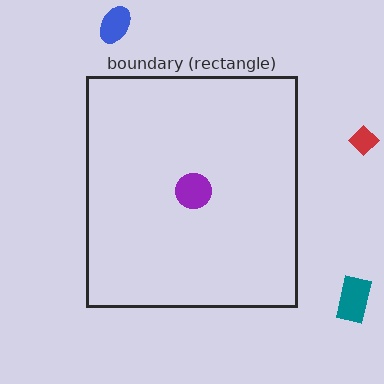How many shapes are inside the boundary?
1 inside, 3 outside.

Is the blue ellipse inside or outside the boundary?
Outside.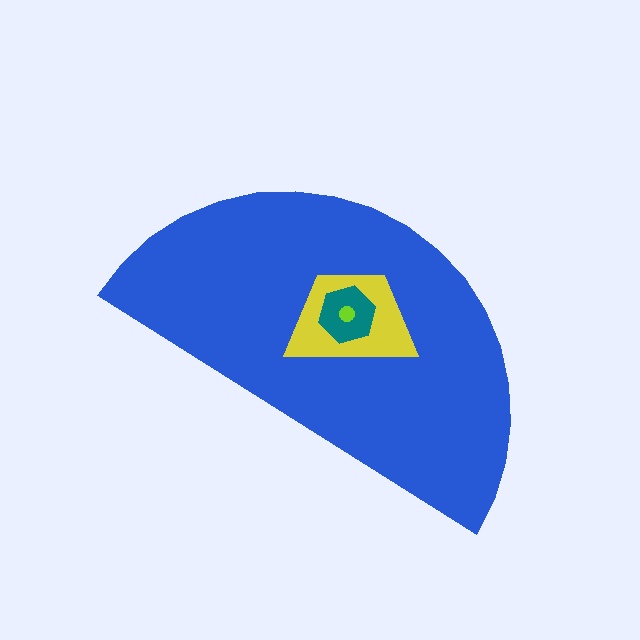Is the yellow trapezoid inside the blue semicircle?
Yes.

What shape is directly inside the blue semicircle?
The yellow trapezoid.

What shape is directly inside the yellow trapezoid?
The teal hexagon.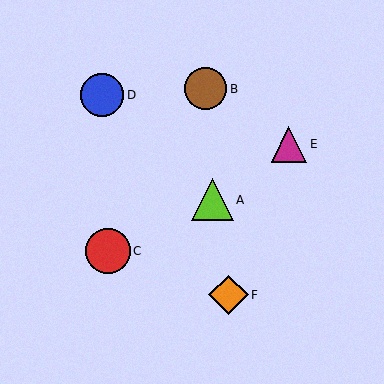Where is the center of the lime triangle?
The center of the lime triangle is at (212, 200).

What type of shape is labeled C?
Shape C is a red circle.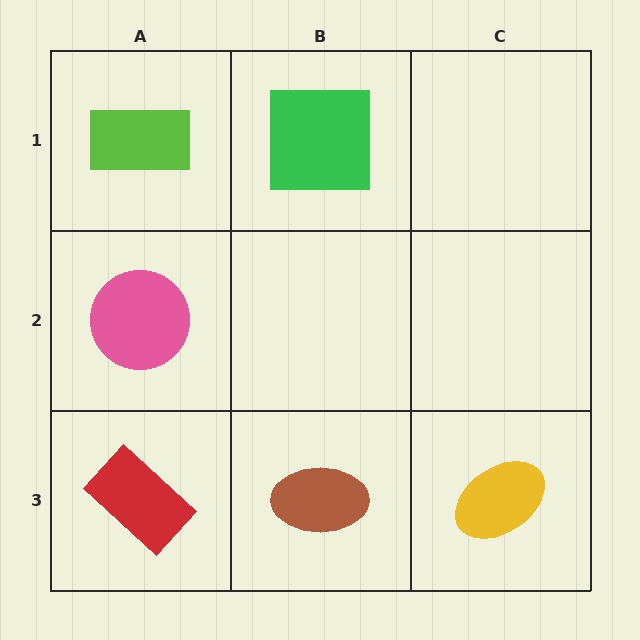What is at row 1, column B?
A green square.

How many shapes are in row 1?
2 shapes.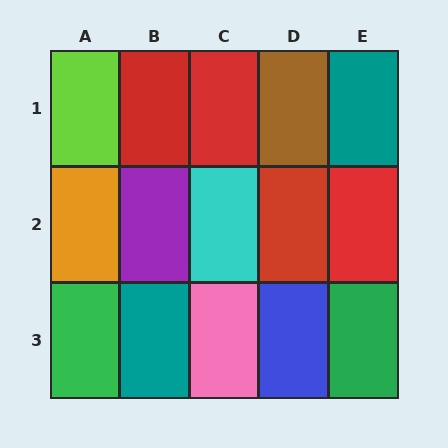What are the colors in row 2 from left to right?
Orange, purple, cyan, red, red.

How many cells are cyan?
1 cell is cyan.